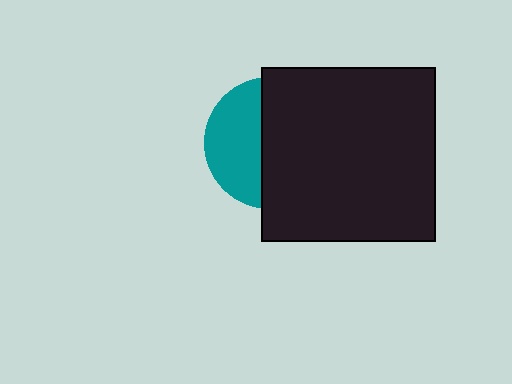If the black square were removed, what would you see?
You would see the complete teal circle.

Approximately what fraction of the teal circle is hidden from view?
Roughly 58% of the teal circle is hidden behind the black square.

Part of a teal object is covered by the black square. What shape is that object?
It is a circle.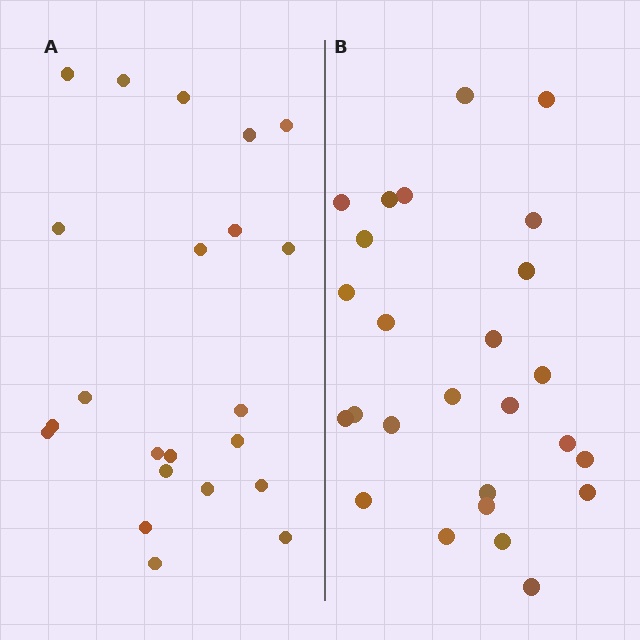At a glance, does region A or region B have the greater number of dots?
Region B (the right region) has more dots.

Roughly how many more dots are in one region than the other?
Region B has about 4 more dots than region A.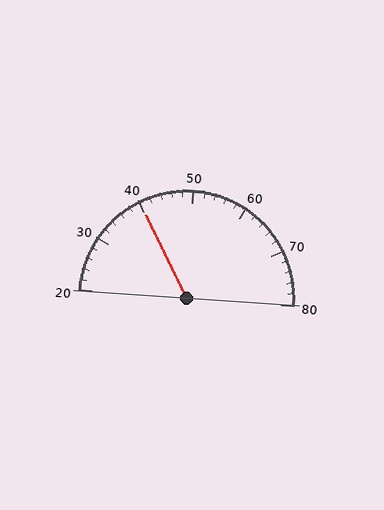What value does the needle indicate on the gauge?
The needle indicates approximately 40.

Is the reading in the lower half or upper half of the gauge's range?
The reading is in the lower half of the range (20 to 80).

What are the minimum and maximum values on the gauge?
The gauge ranges from 20 to 80.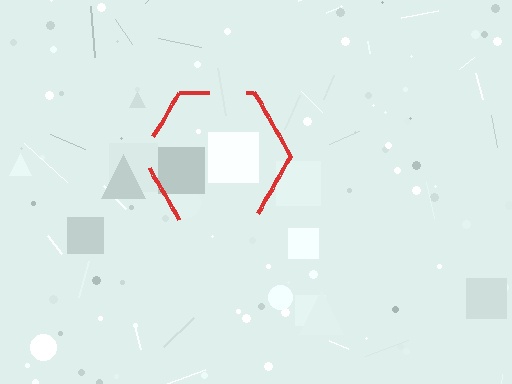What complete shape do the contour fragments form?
The contour fragments form a hexagon.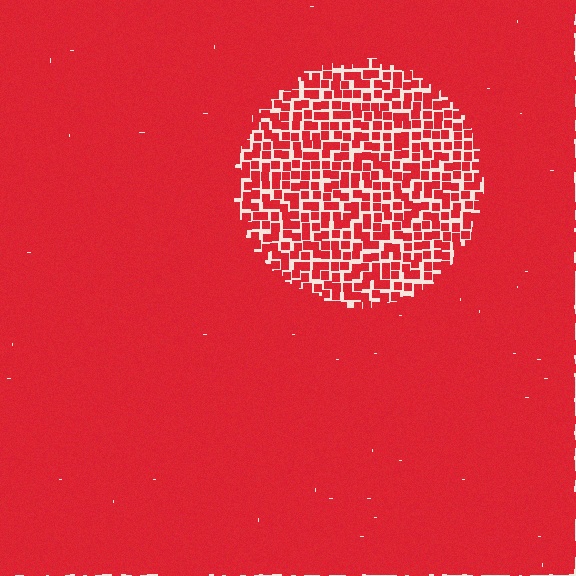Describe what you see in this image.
The image contains small red elements arranged at two different densities. A circle-shaped region is visible where the elements are less densely packed than the surrounding area.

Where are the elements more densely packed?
The elements are more densely packed outside the circle boundary.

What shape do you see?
I see a circle.